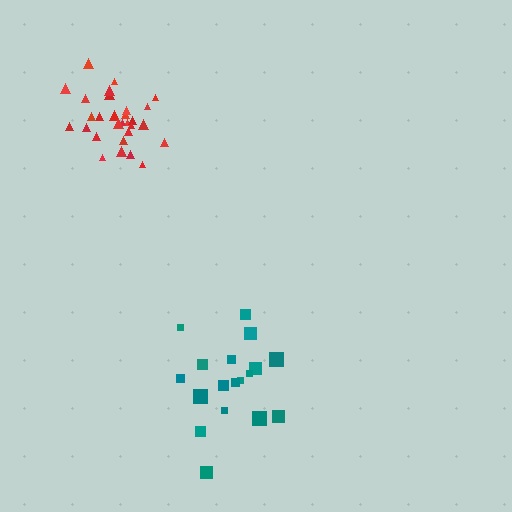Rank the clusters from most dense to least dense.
red, teal.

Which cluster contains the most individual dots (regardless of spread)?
Red (29).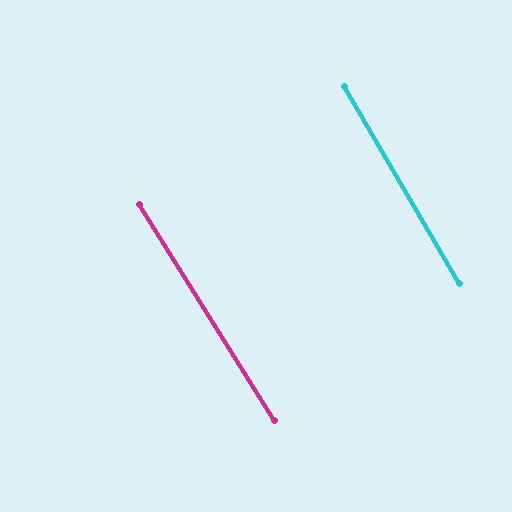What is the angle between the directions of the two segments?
Approximately 2 degrees.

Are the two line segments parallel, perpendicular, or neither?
Parallel — their directions differ by only 1.9°.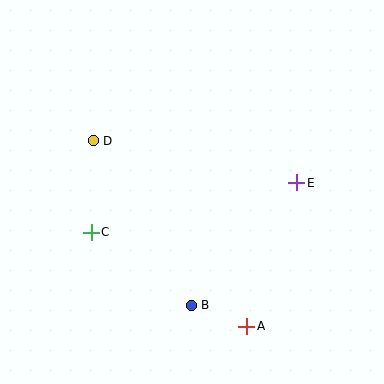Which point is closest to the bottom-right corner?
Point A is closest to the bottom-right corner.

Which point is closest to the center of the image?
Point E at (297, 183) is closest to the center.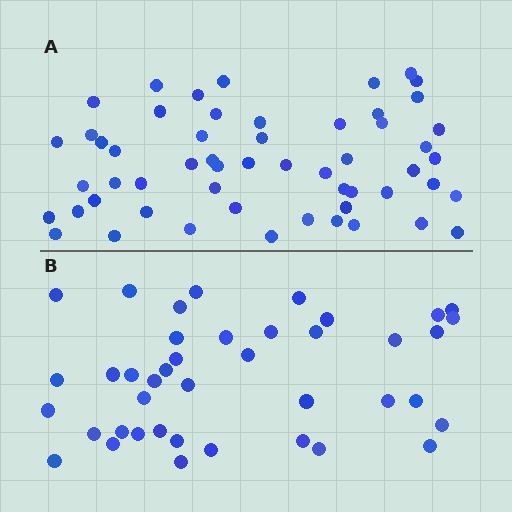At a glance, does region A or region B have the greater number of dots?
Region A (the top region) has more dots.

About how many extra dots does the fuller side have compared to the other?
Region A has approximately 15 more dots than region B.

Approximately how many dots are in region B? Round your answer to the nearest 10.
About 40 dots. (The exact count is 41, which rounds to 40.)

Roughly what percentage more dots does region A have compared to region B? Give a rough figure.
About 35% more.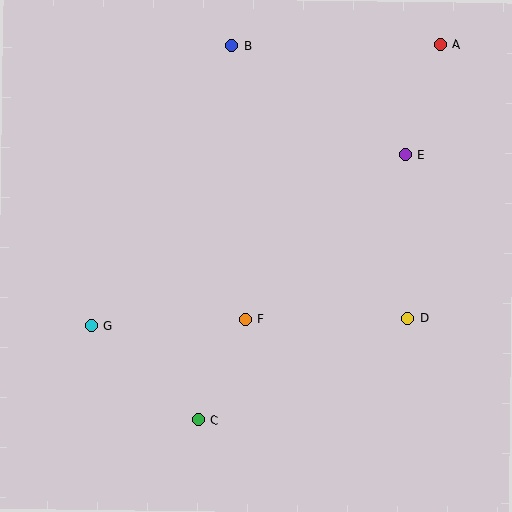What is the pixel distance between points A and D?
The distance between A and D is 276 pixels.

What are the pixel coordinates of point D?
Point D is at (408, 318).